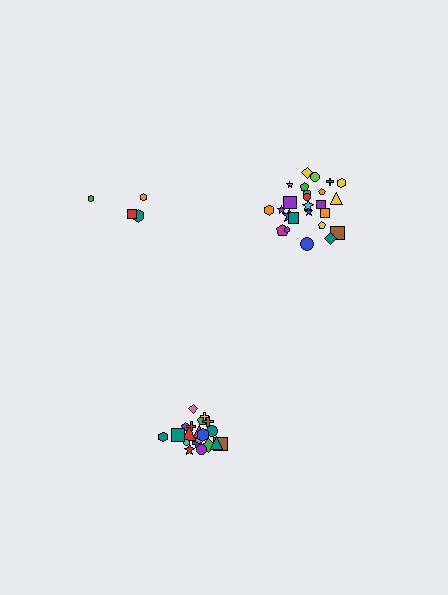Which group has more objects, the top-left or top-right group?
The top-right group.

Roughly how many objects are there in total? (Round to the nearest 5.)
Roughly 50 objects in total.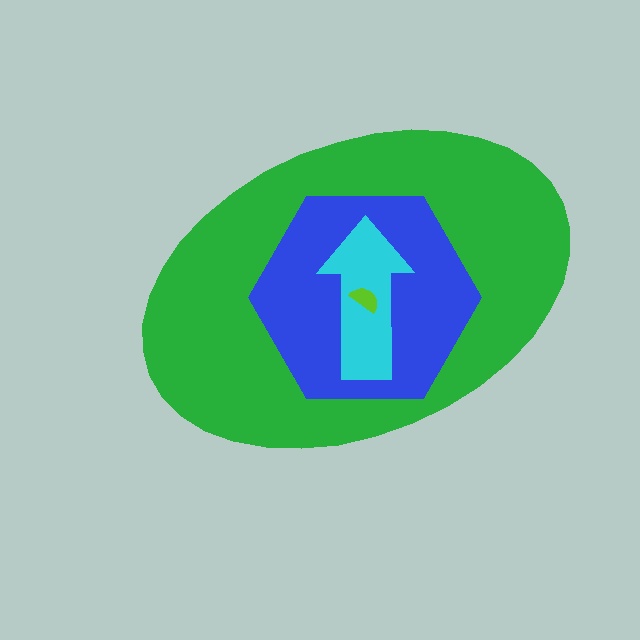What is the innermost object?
The lime semicircle.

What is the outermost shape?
The green ellipse.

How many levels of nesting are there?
4.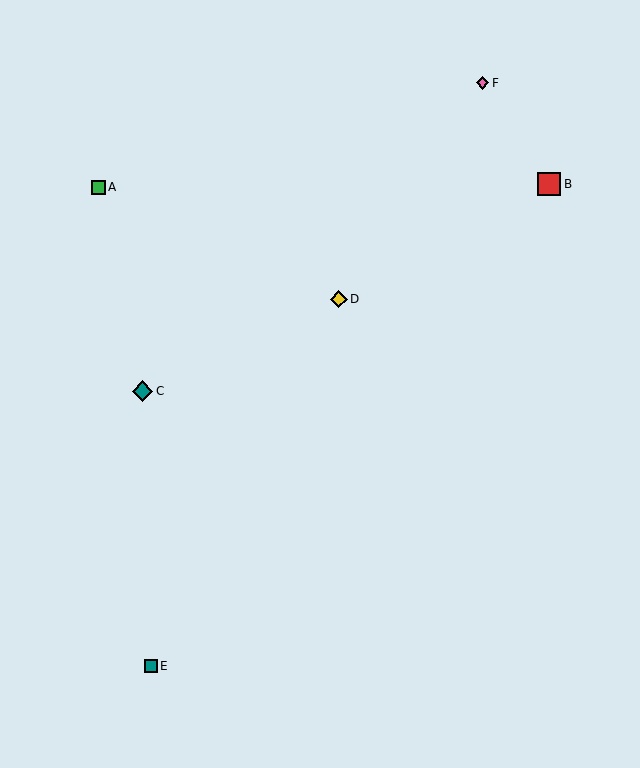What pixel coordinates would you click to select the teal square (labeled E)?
Click at (151, 666) to select the teal square E.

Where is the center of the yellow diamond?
The center of the yellow diamond is at (339, 299).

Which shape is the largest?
The red square (labeled B) is the largest.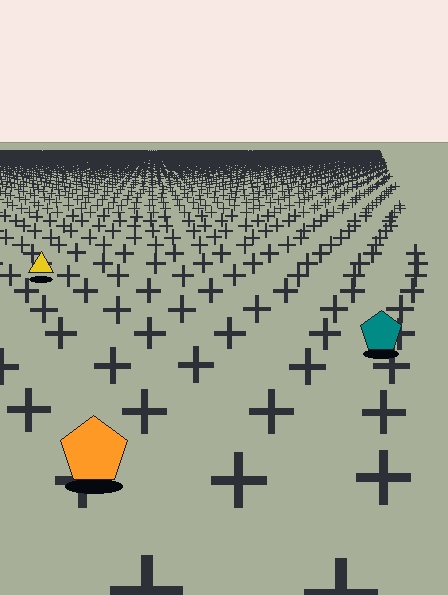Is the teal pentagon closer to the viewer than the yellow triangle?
Yes. The teal pentagon is closer — you can tell from the texture gradient: the ground texture is coarser near it.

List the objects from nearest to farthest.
From nearest to farthest: the orange pentagon, the teal pentagon, the yellow triangle.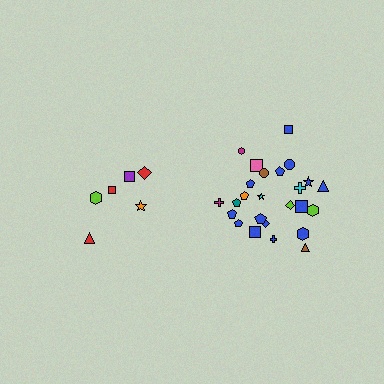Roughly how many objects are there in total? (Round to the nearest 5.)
Roughly 30 objects in total.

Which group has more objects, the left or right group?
The right group.